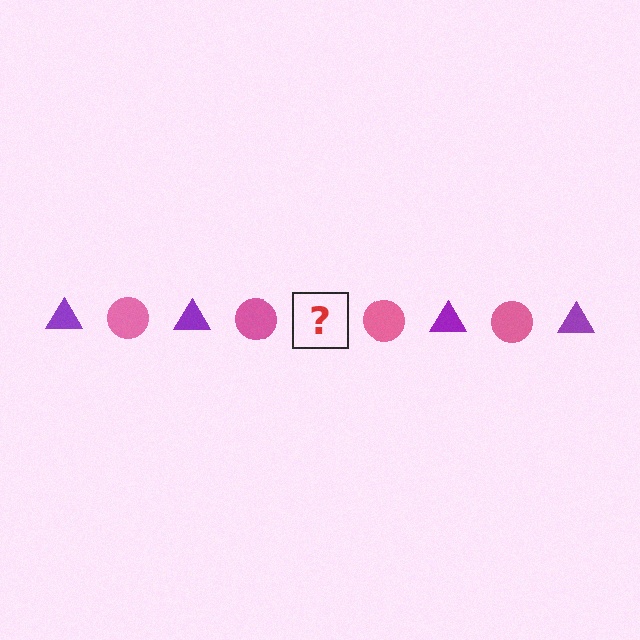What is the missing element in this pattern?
The missing element is a purple triangle.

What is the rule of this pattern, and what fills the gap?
The rule is that the pattern alternates between purple triangle and pink circle. The gap should be filled with a purple triangle.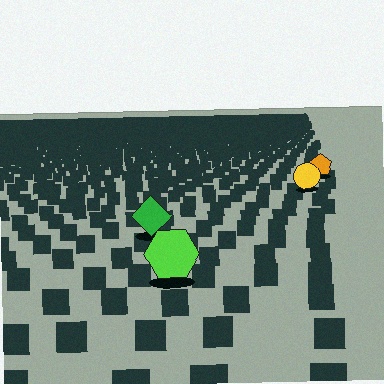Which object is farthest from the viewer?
The orange pentagon is farthest from the viewer. It appears smaller and the ground texture around it is denser.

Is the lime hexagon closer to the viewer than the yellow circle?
Yes. The lime hexagon is closer — you can tell from the texture gradient: the ground texture is coarser near it.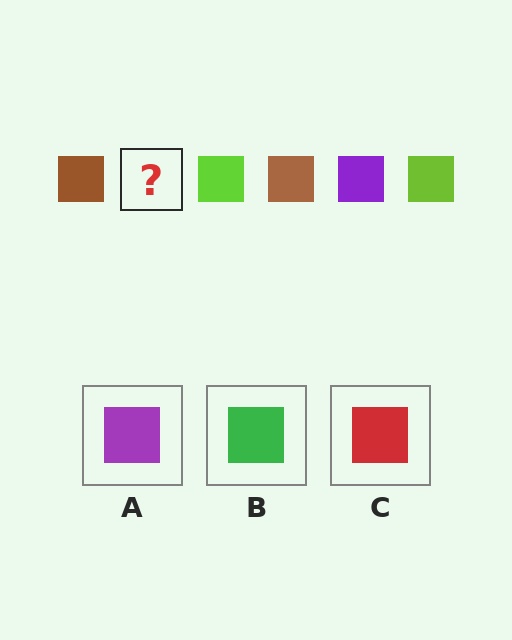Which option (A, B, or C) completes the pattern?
A.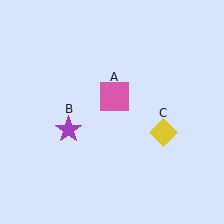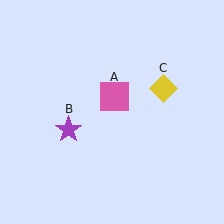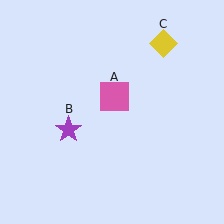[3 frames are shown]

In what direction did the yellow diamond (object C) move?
The yellow diamond (object C) moved up.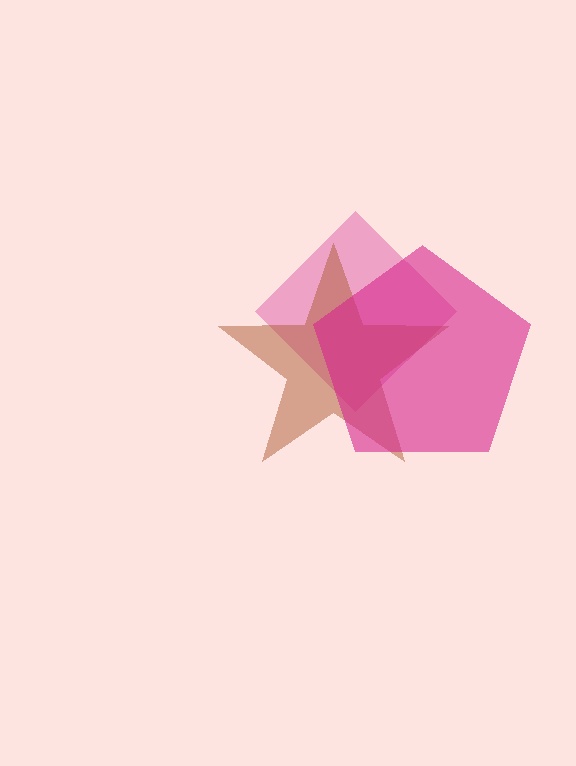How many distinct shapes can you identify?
There are 3 distinct shapes: a pink diamond, a brown star, a magenta pentagon.